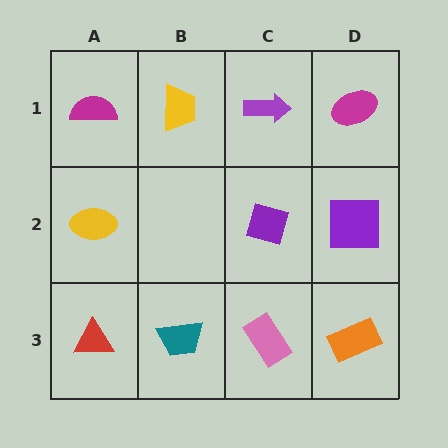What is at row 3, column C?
A pink rectangle.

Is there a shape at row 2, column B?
No, that cell is empty.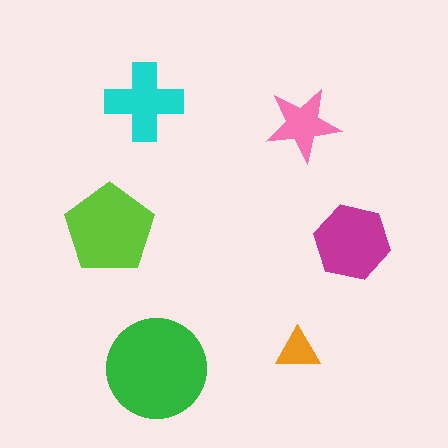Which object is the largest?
The green circle.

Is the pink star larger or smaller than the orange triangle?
Larger.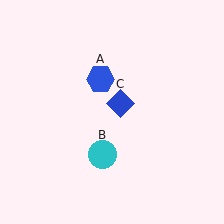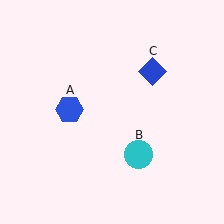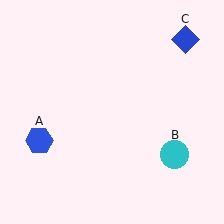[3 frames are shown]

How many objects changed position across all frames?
3 objects changed position: blue hexagon (object A), cyan circle (object B), blue diamond (object C).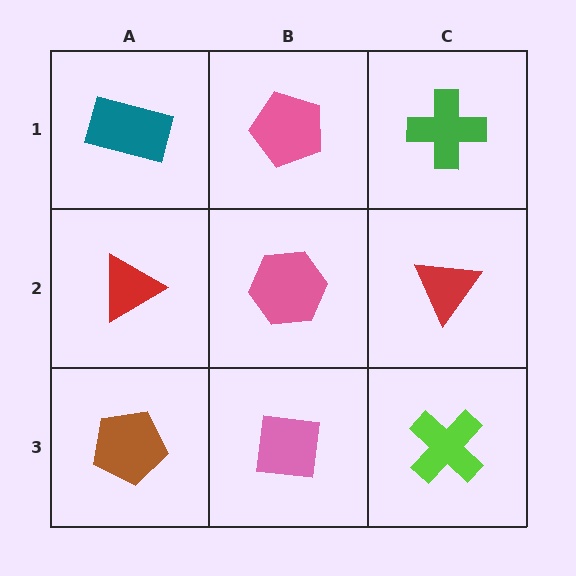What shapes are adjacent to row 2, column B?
A pink pentagon (row 1, column B), a pink square (row 3, column B), a red triangle (row 2, column A), a red triangle (row 2, column C).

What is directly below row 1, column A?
A red triangle.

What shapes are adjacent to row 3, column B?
A pink hexagon (row 2, column B), a brown pentagon (row 3, column A), a lime cross (row 3, column C).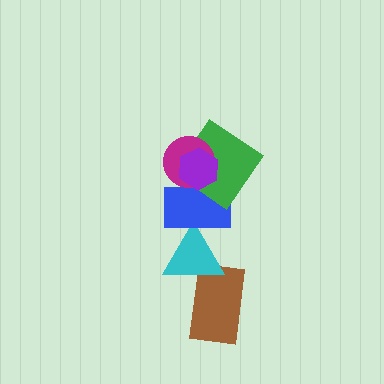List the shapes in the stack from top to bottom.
From top to bottom: the purple hexagon, the magenta circle, the green diamond, the blue rectangle, the cyan triangle, the brown rectangle.